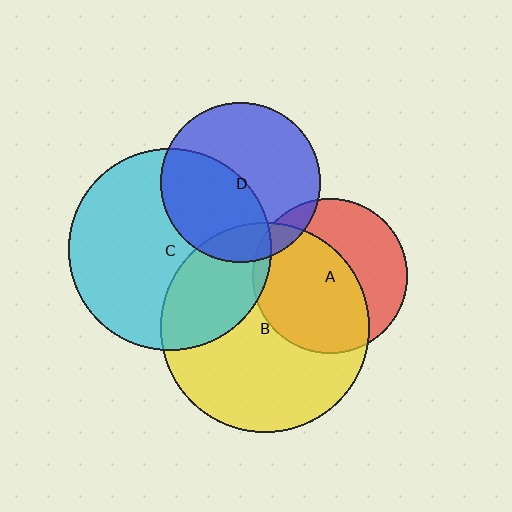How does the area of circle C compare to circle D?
Approximately 1.6 times.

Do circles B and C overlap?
Yes.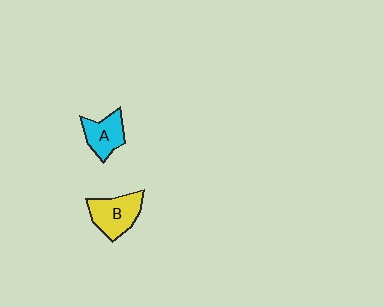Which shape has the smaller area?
Shape A (cyan).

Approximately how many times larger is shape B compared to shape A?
Approximately 1.3 times.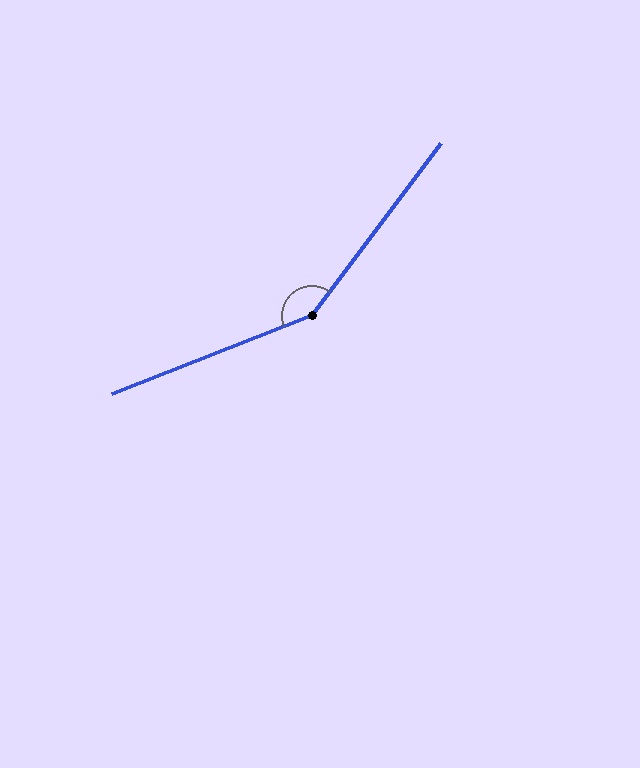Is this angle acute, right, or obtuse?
It is obtuse.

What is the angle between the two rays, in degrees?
Approximately 148 degrees.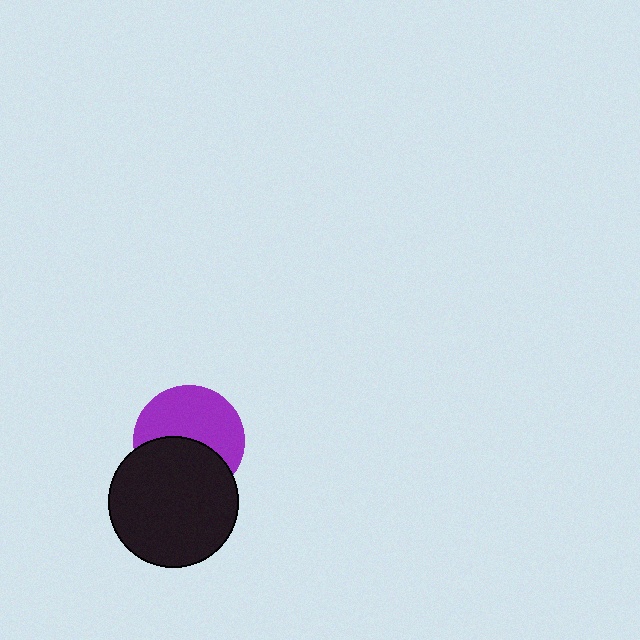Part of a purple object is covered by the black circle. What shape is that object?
It is a circle.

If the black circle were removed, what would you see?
You would see the complete purple circle.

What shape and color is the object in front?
The object in front is a black circle.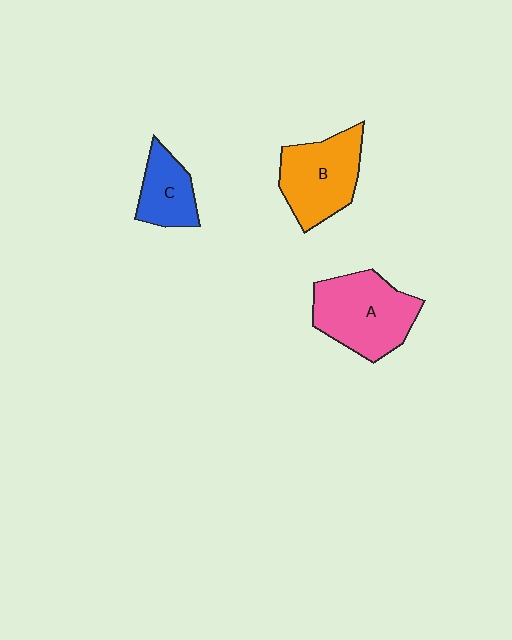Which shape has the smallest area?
Shape C (blue).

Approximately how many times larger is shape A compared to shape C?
Approximately 1.8 times.